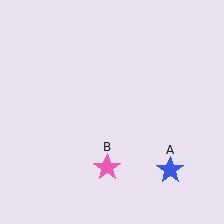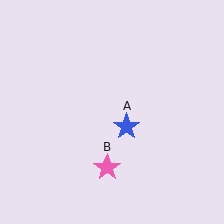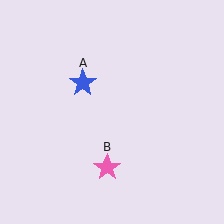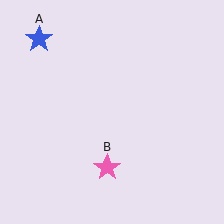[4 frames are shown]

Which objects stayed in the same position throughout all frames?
Pink star (object B) remained stationary.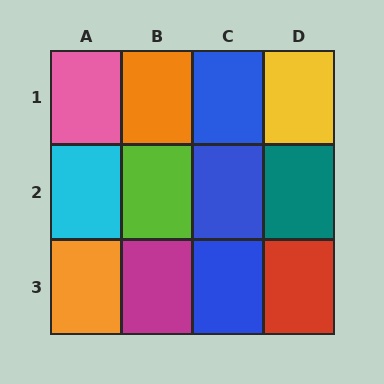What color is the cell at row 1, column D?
Yellow.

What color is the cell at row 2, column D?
Teal.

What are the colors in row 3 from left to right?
Orange, magenta, blue, red.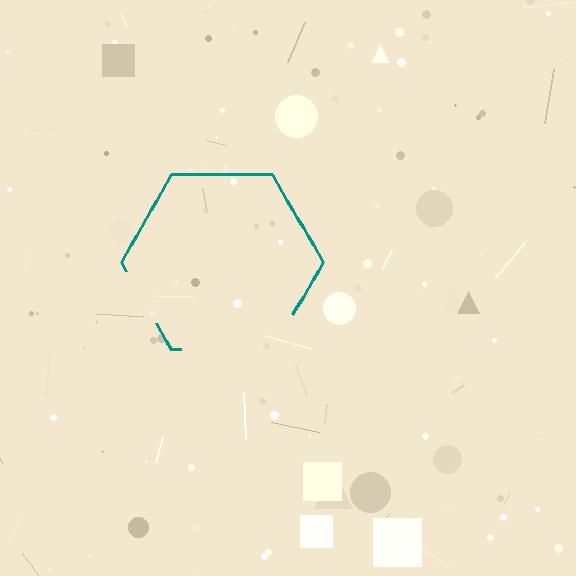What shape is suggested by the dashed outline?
The dashed outline suggests a hexagon.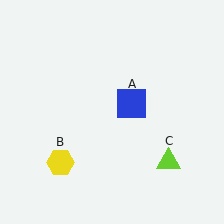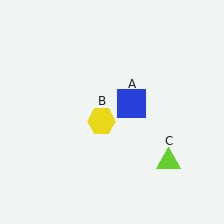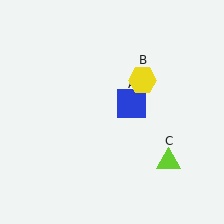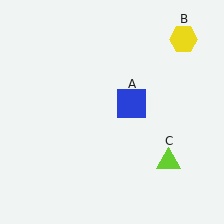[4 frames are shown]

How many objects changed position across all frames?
1 object changed position: yellow hexagon (object B).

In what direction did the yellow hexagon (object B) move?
The yellow hexagon (object B) moved up and to the right.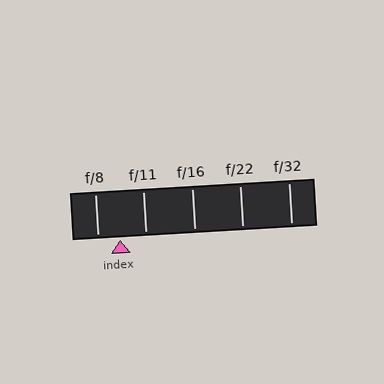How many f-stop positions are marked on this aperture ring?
There are 5 f-stop positions marked.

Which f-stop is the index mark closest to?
The index mark is closest to f/8.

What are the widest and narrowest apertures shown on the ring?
The widest aperture shown is f/8 and the narrowest is f/32.